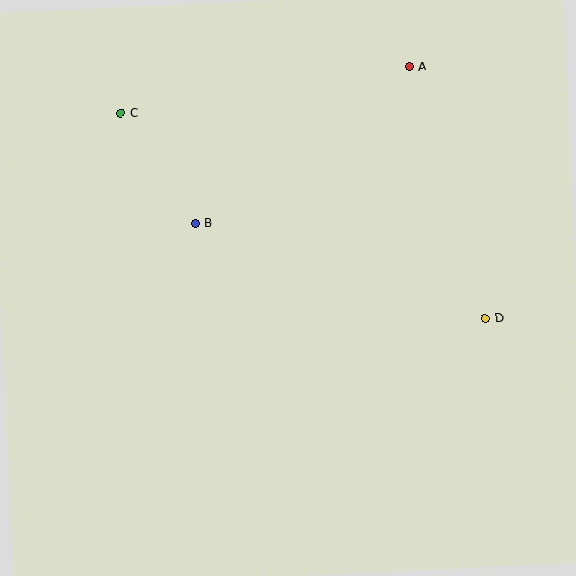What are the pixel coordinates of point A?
Point A is at (409, 67).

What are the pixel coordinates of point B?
Point B is at (195, 224).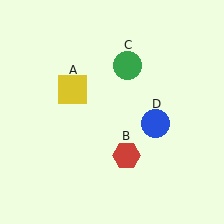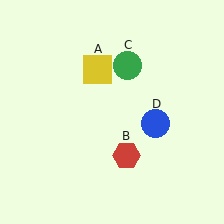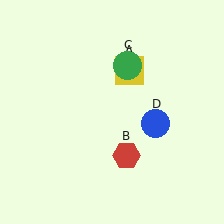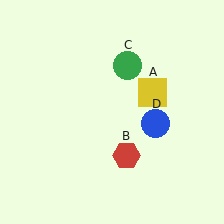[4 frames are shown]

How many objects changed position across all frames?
1 object changed position: yellow square (object A).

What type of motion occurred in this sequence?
The yellow square (object A) rotated clockwise around the center of the scene.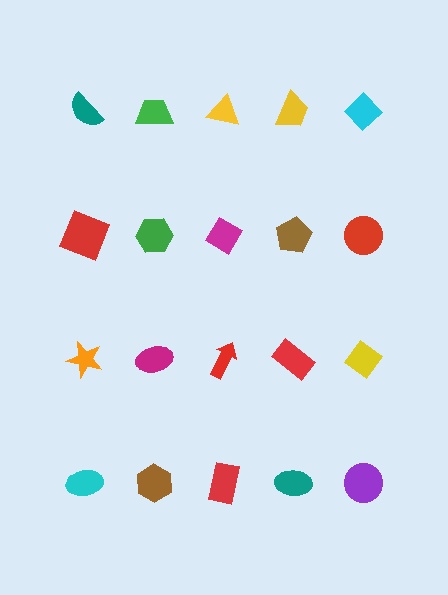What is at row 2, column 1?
A red square.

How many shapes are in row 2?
5 shapes.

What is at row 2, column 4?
A brown pentagon.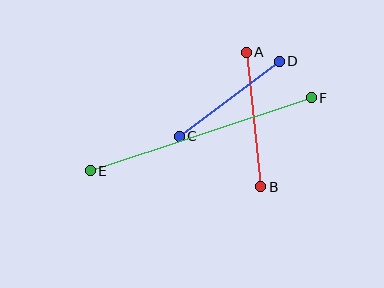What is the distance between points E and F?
The distance is approximately 233 pixels.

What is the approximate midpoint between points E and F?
The midpoint is at approximately (201, 134) pixels.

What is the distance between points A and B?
The distance is approximately 135 pixels.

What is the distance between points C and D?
The distance is approximately 125 pixels.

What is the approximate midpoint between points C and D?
The midpoint is at approximately (229, 99) pixels.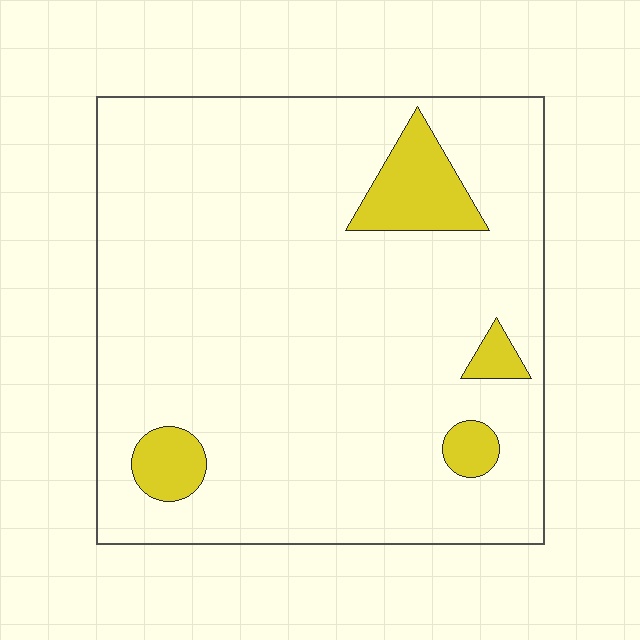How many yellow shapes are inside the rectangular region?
4.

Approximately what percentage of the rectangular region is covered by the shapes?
Approximately 10%.